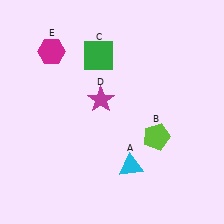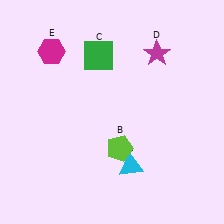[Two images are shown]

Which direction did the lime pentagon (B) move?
The lime pentagon (B) moved left.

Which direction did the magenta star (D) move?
The magenta star (D) moved right.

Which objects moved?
The objects that moved are: the lime pentagon (B), the magenta star (D).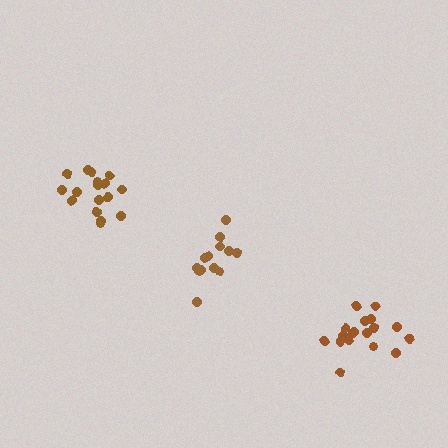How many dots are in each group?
Group 1: 13 dots, Group 2: 17 dots, Group 3: 18 dots (48 total).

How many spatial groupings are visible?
There are 3 spatial groupings.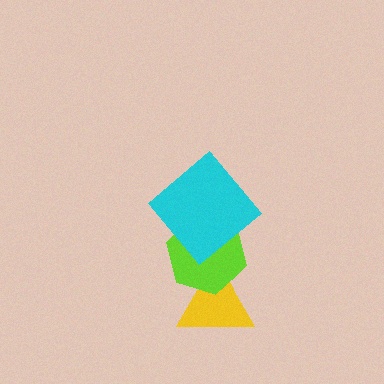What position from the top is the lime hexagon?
The lime hexagon is 2nd from the top.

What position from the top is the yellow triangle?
The yellow triangle is 3rd from the top.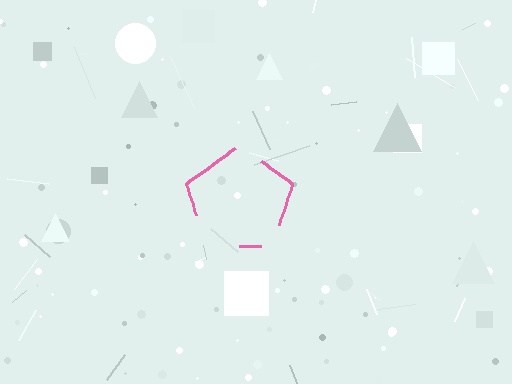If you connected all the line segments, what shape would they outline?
They would outline a pentagon.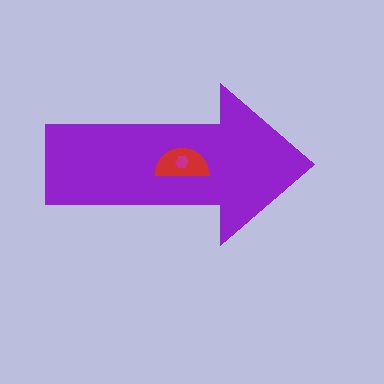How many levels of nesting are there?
3.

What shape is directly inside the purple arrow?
The red semicircle.